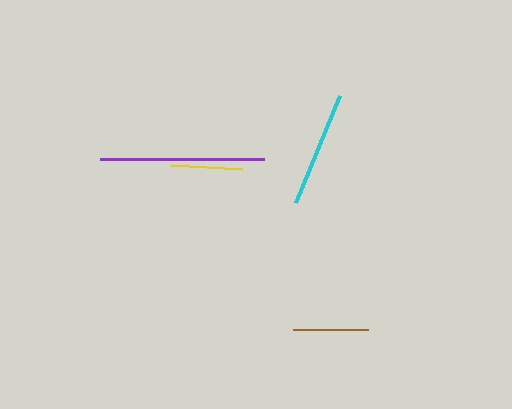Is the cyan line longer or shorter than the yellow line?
The cyan line is longer than the yellow line.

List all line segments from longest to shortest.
From longest to shortest: purple, cyan, brown, yellow.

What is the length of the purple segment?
The purple segment is approximately 164 pixels long.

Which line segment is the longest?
The purple line is the longest at approximately 164 pixels.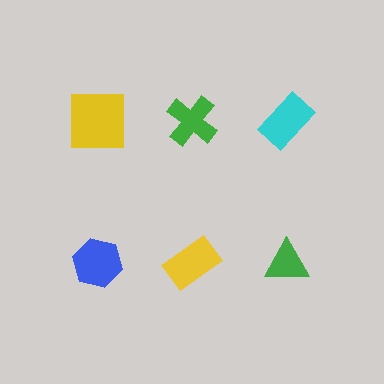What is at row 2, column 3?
A green triangle.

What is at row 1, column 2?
A green cross.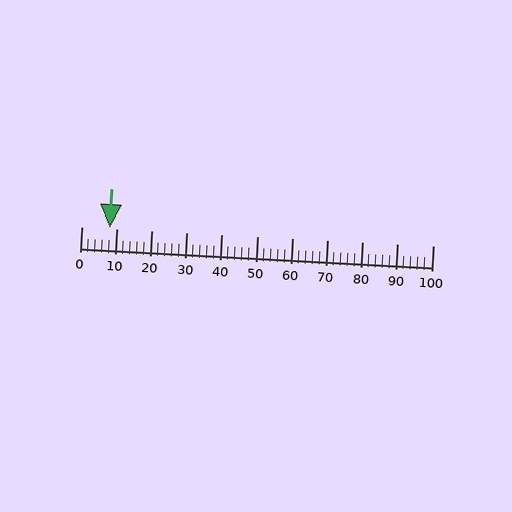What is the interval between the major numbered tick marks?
The major tick marks are spaced 10 units apart.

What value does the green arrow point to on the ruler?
The green arrow points to approximately 8.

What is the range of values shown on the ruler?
The ruler shows values from 0 to 100.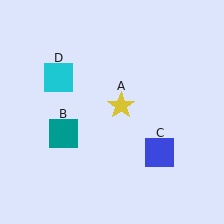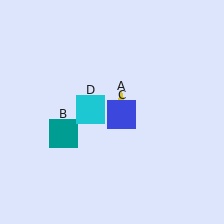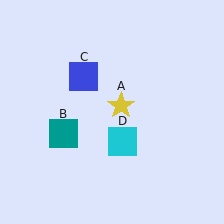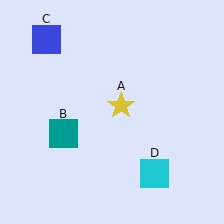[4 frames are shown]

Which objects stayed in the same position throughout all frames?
Yellow star (object A) and teal square (object B) remained stationary.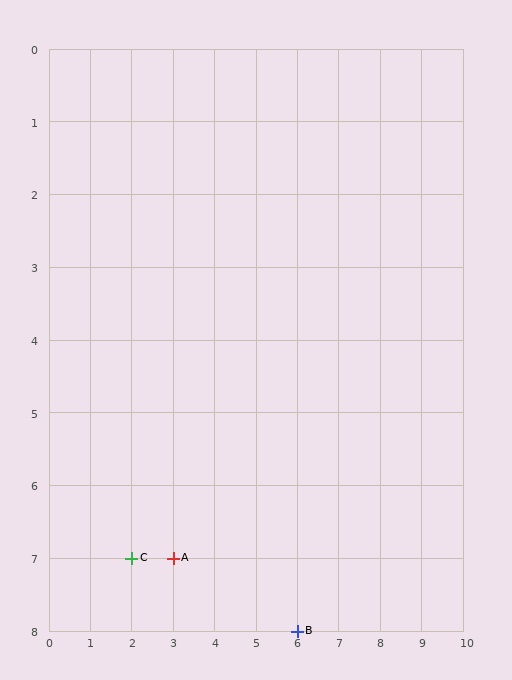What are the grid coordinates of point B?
Point B is at grid coordinates (6, 8).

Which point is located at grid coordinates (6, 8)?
Point B is at (6, 8).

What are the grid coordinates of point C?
Point C is at grid coordinates (2, 7).